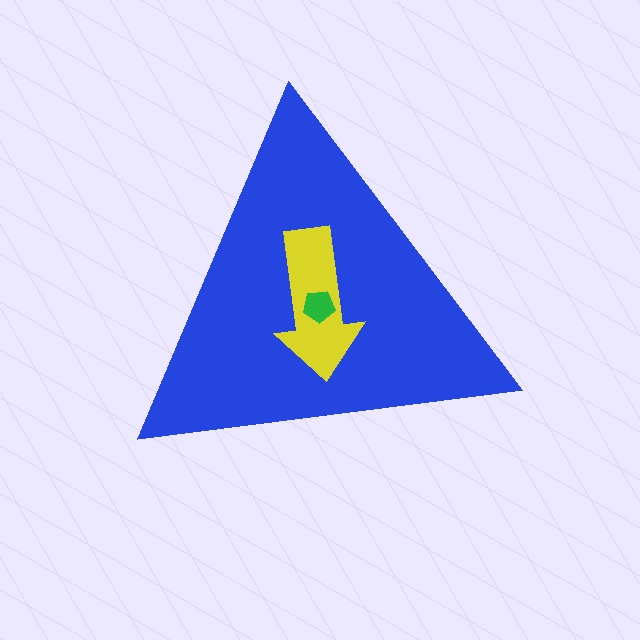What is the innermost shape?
The green pentagon.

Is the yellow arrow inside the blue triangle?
Yes.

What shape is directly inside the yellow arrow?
The green pentagon.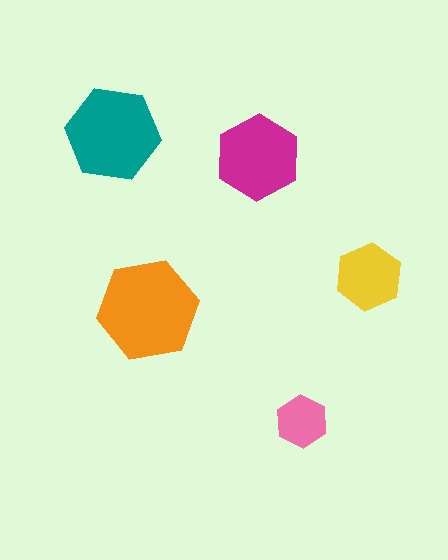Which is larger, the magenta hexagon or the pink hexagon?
The magenta one.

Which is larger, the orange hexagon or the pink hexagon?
The orange one.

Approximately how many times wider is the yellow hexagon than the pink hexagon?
About 1.5 times wider.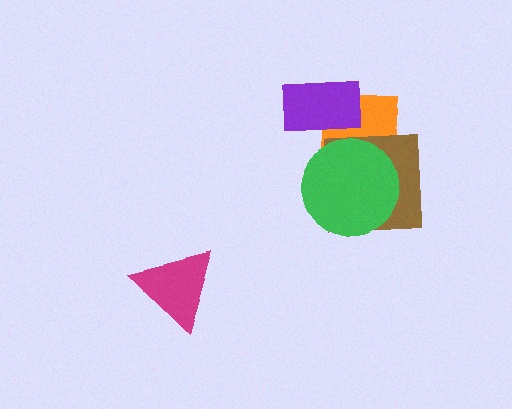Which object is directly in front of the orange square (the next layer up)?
The purple rectangle is directly in front of the orange square.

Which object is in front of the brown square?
The green circle is in front of the brown square.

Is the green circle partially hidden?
No, no other shape covers it.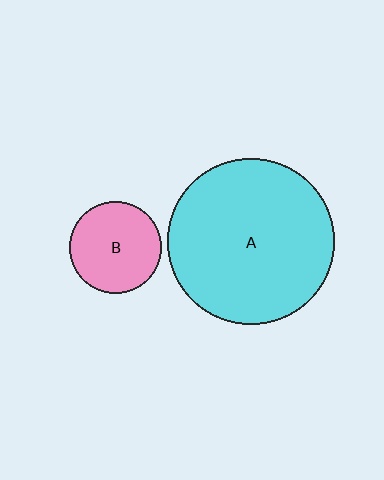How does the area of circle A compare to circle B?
Approximately 3.3 times.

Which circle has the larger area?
Circle A (cyan).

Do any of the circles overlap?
No, none of the circles overlap.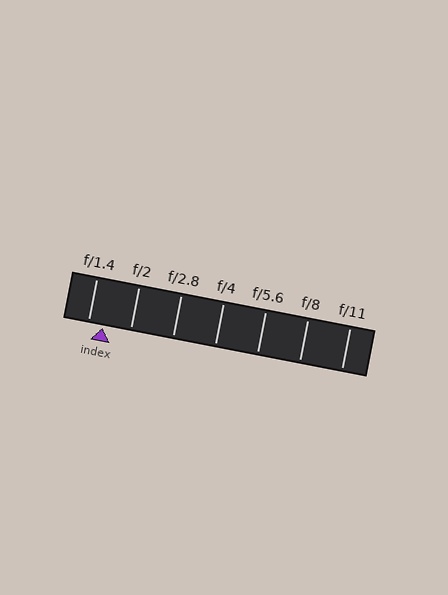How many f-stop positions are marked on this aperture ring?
There are 7 f-stop positions marked.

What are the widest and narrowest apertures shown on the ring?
The widest aperture shown is f/1.4 and the narrowest is f/11.